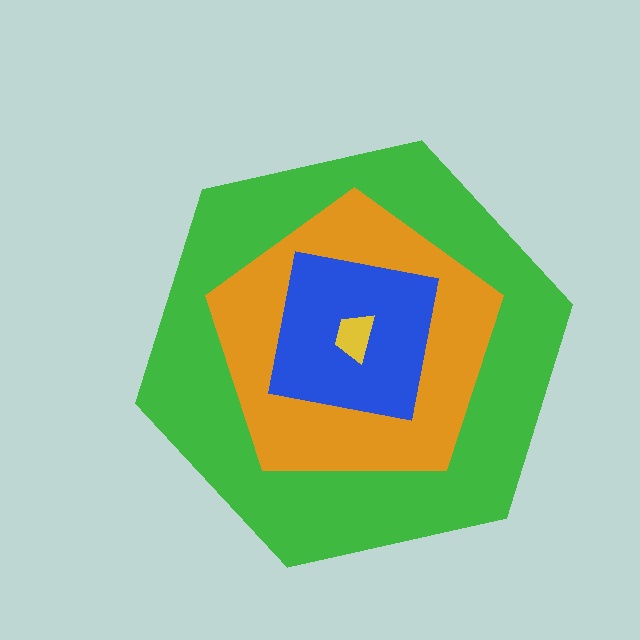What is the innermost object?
The yellow trapezoid.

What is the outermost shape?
The green hexagon.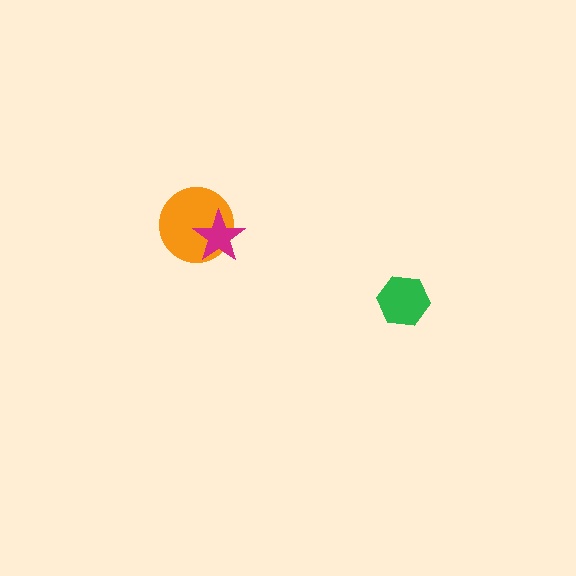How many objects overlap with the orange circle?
1 object overlaps with the orange circle.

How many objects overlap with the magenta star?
1 object overlaps with the magenta star.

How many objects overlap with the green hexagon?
0 objects overlap with the green hexagon.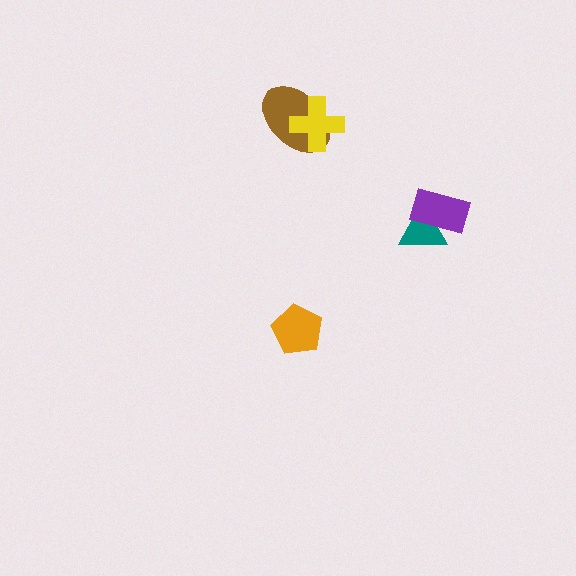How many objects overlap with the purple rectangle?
1 object overlaps with the purple rectangle.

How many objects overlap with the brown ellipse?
1 object overlaps with the brown ellipse.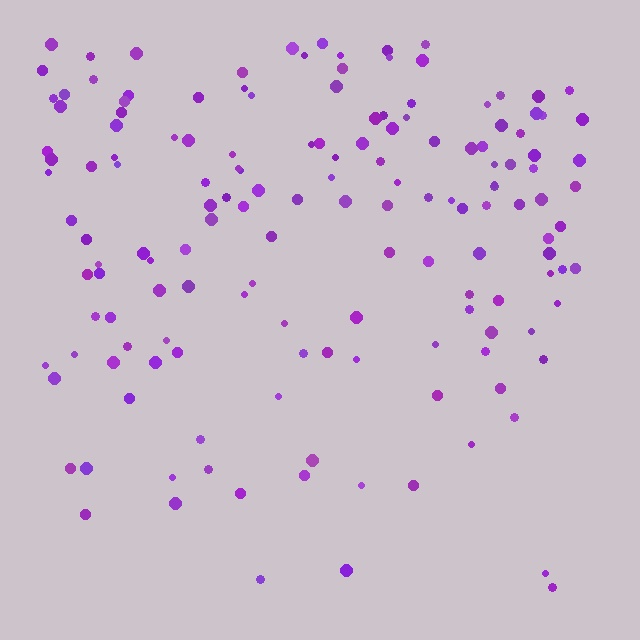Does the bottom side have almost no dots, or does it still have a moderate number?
Still a moderate number, just noticeably fewer than the top.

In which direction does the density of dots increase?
From bottom to top, with the top side densest.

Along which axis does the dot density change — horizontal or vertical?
Vertical.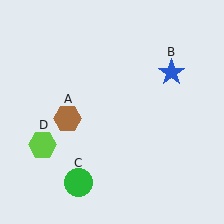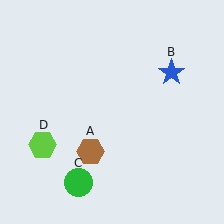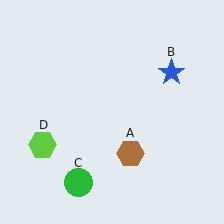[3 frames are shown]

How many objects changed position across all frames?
1 object changed position: brown hexagon (object A).